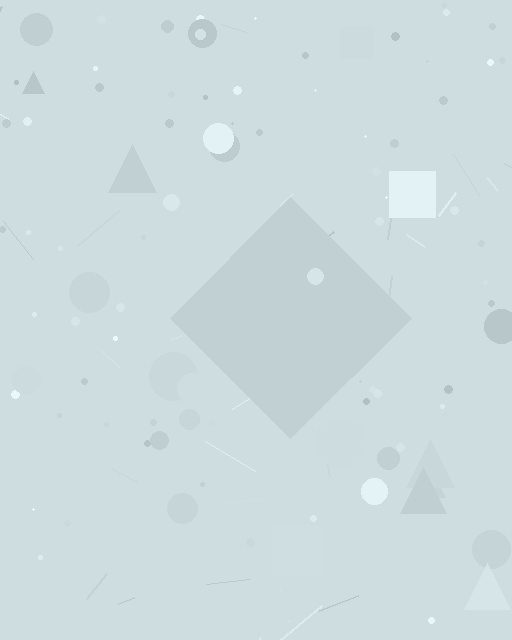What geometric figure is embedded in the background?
A diamond is embedded in the background.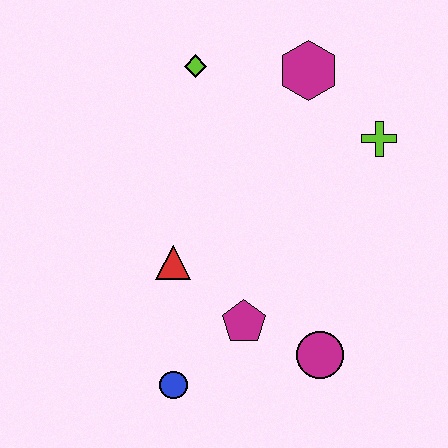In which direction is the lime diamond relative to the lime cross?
The lime diamond is to the left of the lime cross.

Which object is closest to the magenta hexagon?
The lime cross is closest to the magenta hexagon.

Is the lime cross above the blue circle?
Yes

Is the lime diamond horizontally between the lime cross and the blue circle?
Yes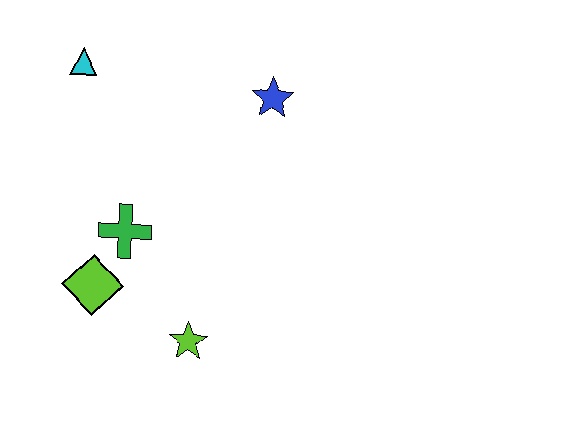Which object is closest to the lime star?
The lime diamond is closest to the lime star.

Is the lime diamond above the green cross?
No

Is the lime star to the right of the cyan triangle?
Yes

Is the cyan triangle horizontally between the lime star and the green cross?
No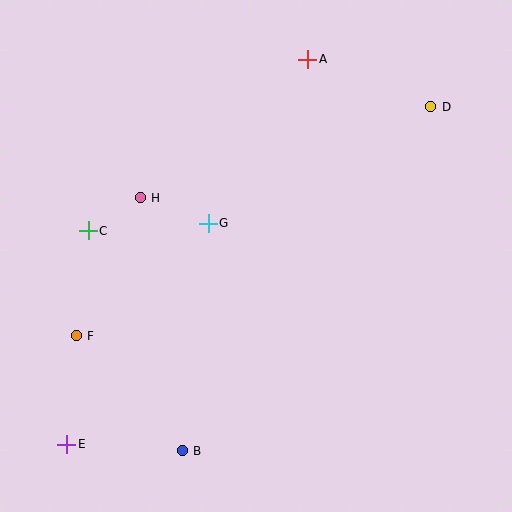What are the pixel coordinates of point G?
Point G is at (208, 223).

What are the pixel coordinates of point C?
Point C is at (88, 231).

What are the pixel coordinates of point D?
Point D is at (431, 107).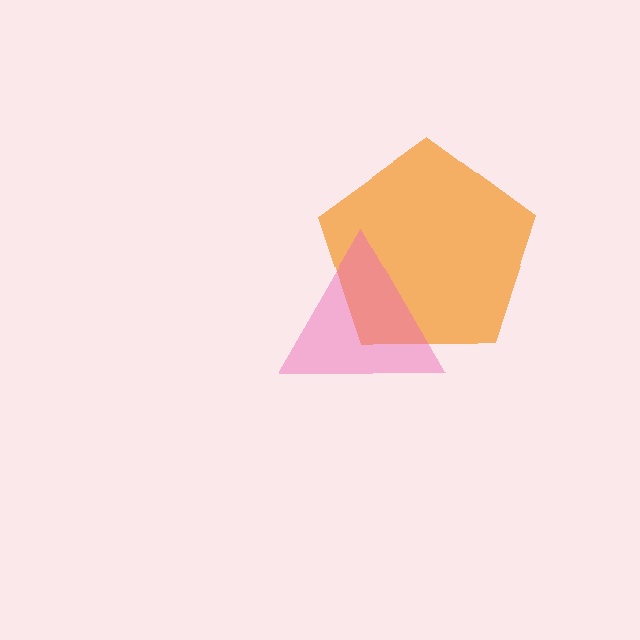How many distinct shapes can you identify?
There are 2 distinct shapes: an orange pentagon, a pink triangle.